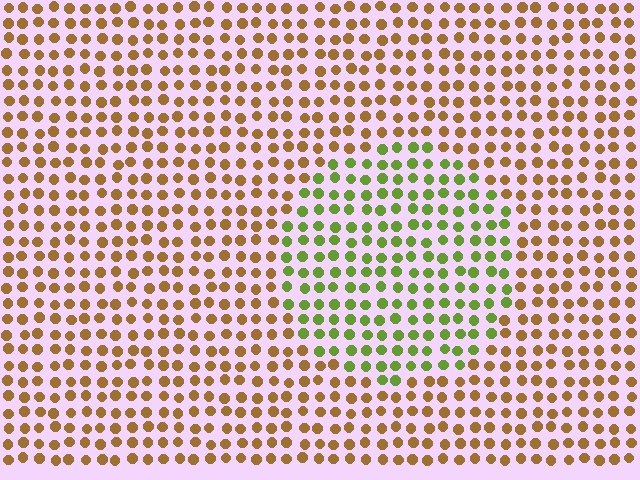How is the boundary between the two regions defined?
The boundary is defined purely by a slight shift in hue (about 57 degrees). Spacing, size, and orientation are identical on both sides.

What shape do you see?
I see a circle.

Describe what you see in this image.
The image is filled with small brown elements in a uniform arrangement. A circle-shaped region is visible where the elements are tinted to a slightly different hue, forming a subtle color boundary.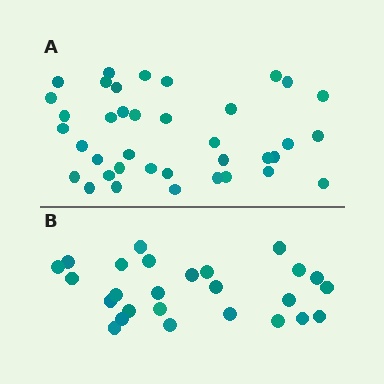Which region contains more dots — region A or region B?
Region A (the top region) has more dots.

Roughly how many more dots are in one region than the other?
Region A has roughly 12 or so more dots than region B.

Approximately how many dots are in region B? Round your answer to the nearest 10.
About 30 dots. (The exact count is 26, which rounds to 30.)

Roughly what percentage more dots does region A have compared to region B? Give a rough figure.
About 45% more.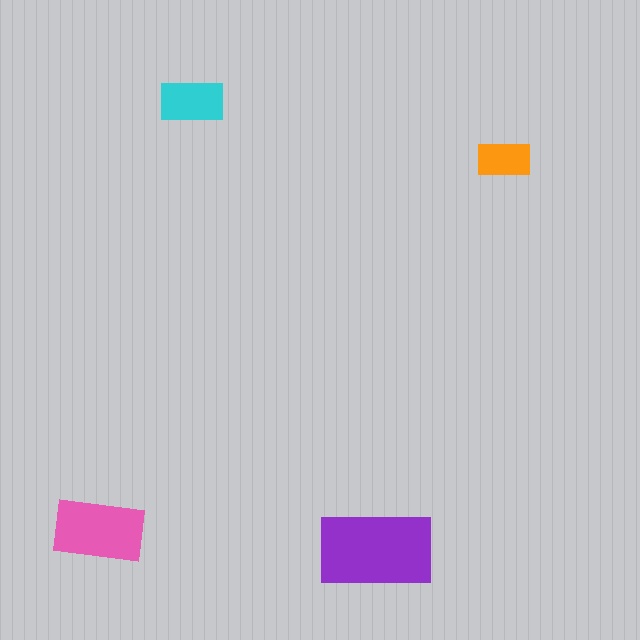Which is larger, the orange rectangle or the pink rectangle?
The pink one.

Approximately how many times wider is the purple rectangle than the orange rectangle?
About 2 times wider.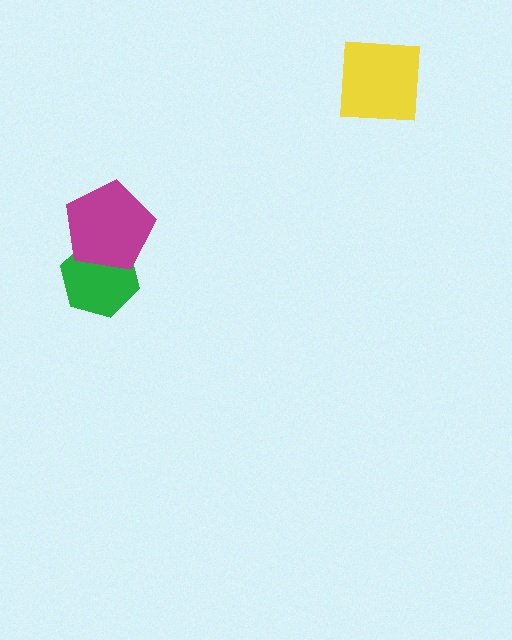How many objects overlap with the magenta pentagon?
1 object overlaps with the magenta pentagon.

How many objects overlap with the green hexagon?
1 object overlaps with the green hexagon.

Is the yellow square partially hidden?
No, no other shape covers it.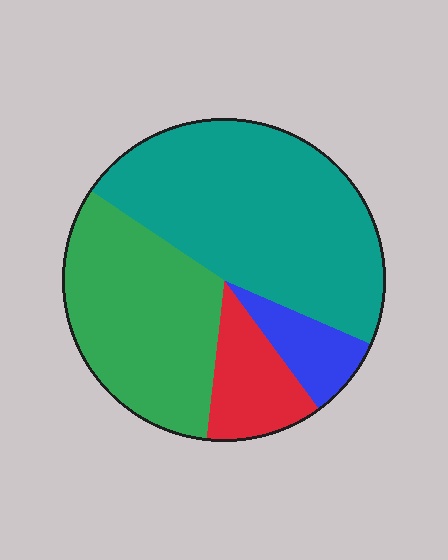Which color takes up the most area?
Teal, at roughly 45%.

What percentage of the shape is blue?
Blue covers 8% of the shape.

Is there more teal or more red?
Teal.